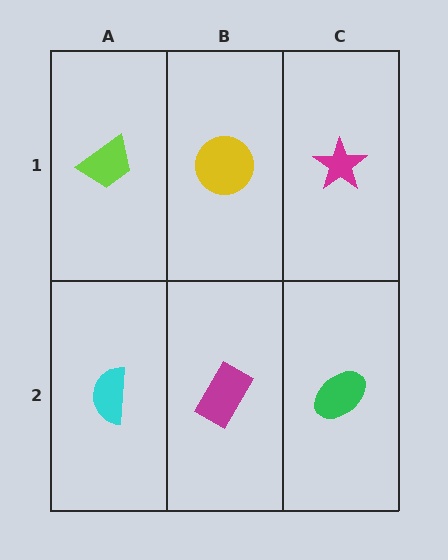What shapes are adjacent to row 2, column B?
A yellow circle (row 1, column B), a cyan semicircle (row 2, column A), a green ellipse (row 2, column C).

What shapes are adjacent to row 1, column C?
A green ellipse (row 2, column C), a yellow circle (row 1, column B).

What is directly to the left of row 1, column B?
A lime trapezoid.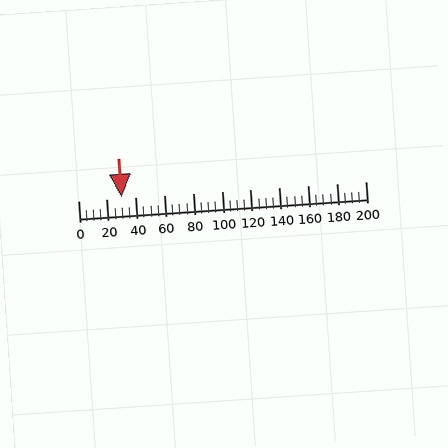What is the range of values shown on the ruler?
The ruler shows values from 0 to 200.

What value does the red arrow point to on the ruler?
The red arrow points to approximately 30.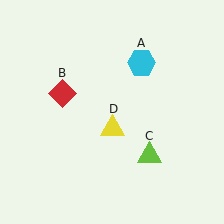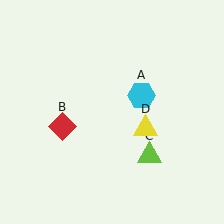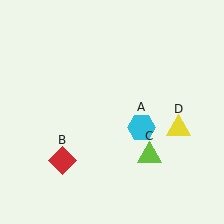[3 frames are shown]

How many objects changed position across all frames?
3 objects changed position: cyan hexagon (object A), red diamond (object B), yellow triangle (object D).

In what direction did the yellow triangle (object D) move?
The yellow triangle (object D) moved right.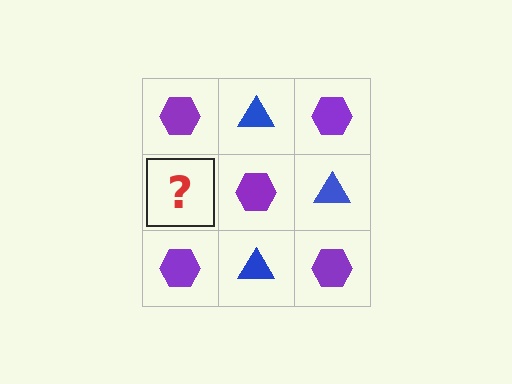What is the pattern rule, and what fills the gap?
The rule is that it alternates purple hexagon and blue triangle in a checkerboard pattern. The gap should be filled with a blue triangle.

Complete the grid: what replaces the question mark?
The question mark should be replaced with a blue triangle.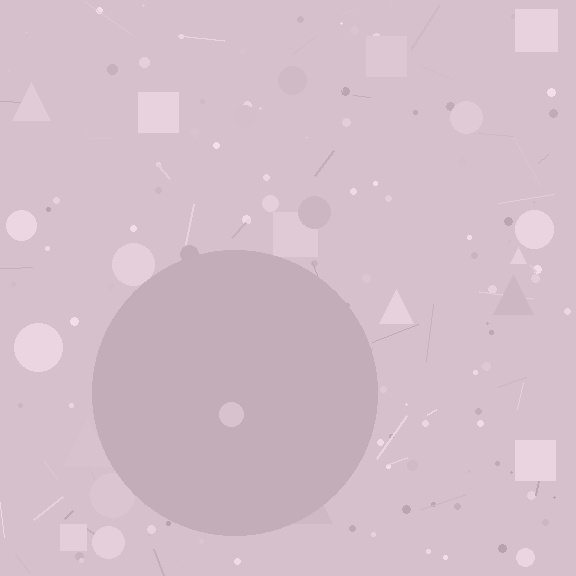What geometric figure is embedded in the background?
A circle is embedded in the background.